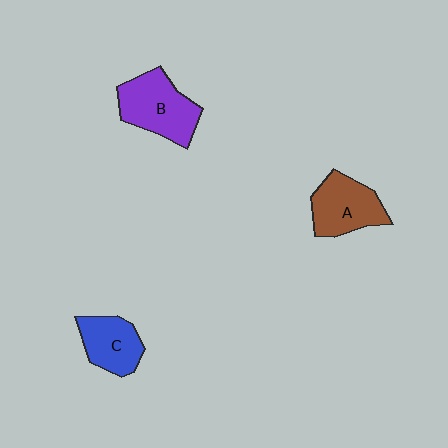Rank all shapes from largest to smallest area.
From largest to smallest: B (purple), A (brown), C (blue).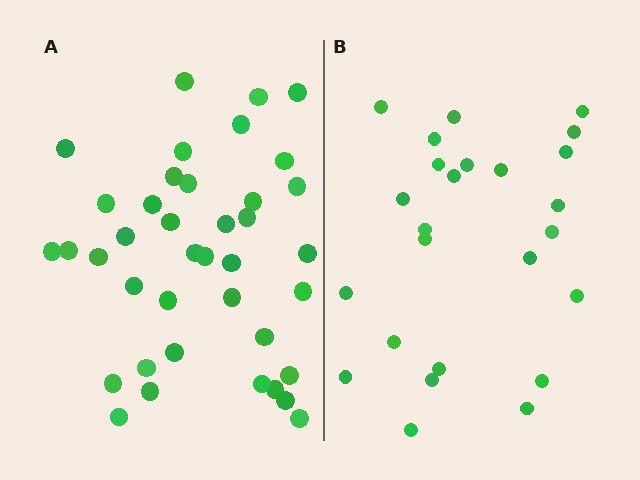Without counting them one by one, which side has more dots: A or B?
Region A (the left region) has more dots.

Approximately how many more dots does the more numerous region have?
Region A has approximately 15 more dots than region B.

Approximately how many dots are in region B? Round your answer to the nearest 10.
About 20 dots. (The exact count is 25, which rounds to 20.)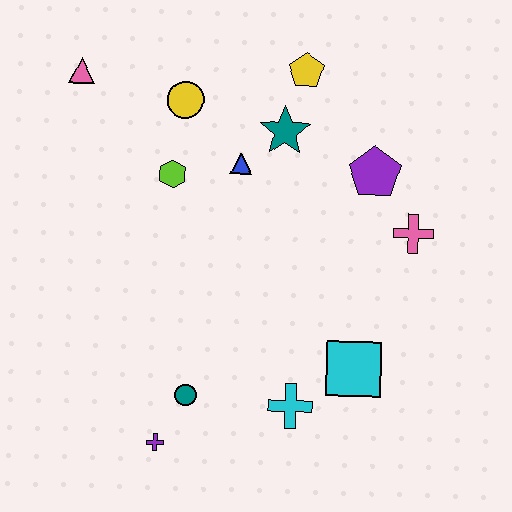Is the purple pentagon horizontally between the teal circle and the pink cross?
Yes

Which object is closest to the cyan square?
The cyan cross is closest to the cyan square.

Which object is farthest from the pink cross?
The pink triangle is farthest from the pink cross.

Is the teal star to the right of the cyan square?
No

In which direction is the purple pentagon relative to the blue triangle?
The purple pentagon is to the right of the blue triangle.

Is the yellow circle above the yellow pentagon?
No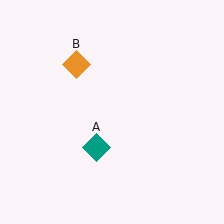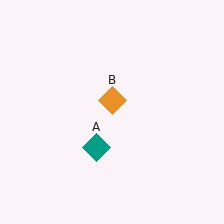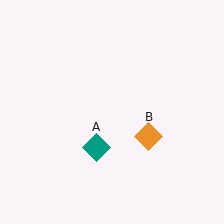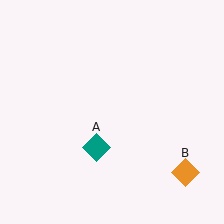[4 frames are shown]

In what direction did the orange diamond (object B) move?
The orange diamond (object B) moved down and to the right.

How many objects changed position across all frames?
1 object changed position: orange diamond (object B).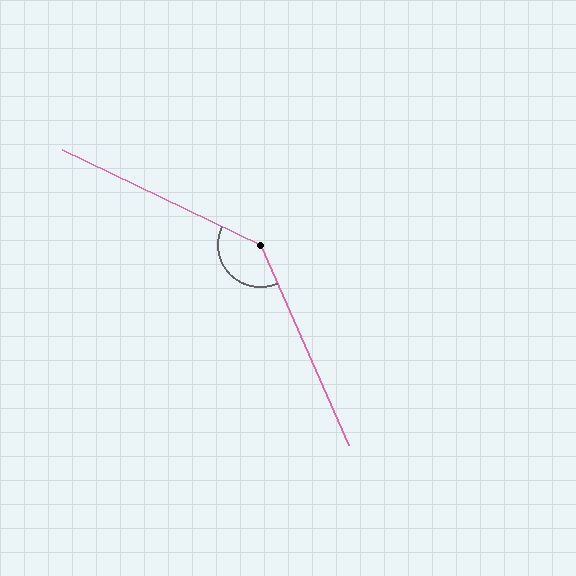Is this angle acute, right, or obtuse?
It is obtuse.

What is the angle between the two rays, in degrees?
Approximately 139 degrees.